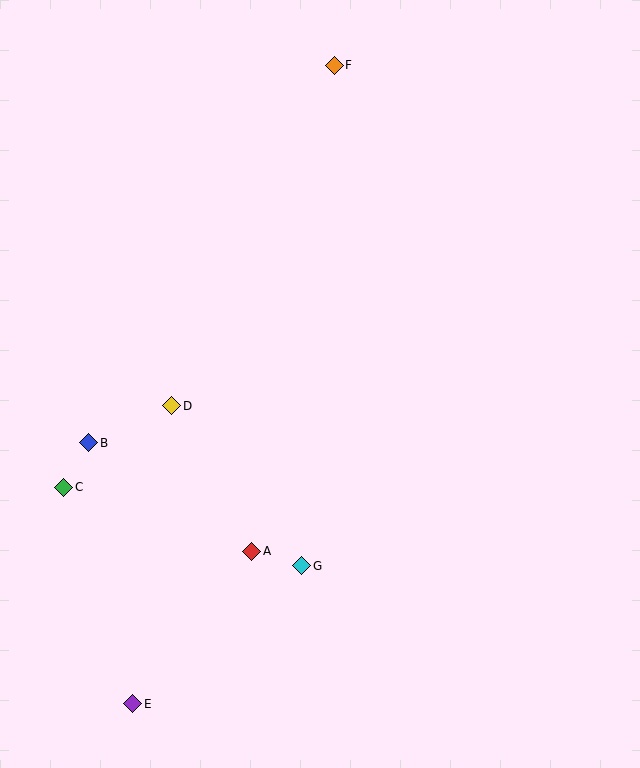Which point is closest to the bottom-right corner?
Point G is closest to the bottom-right corner.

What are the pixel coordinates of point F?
Point F is at (334, 65).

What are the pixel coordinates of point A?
Point A is at (252, 551).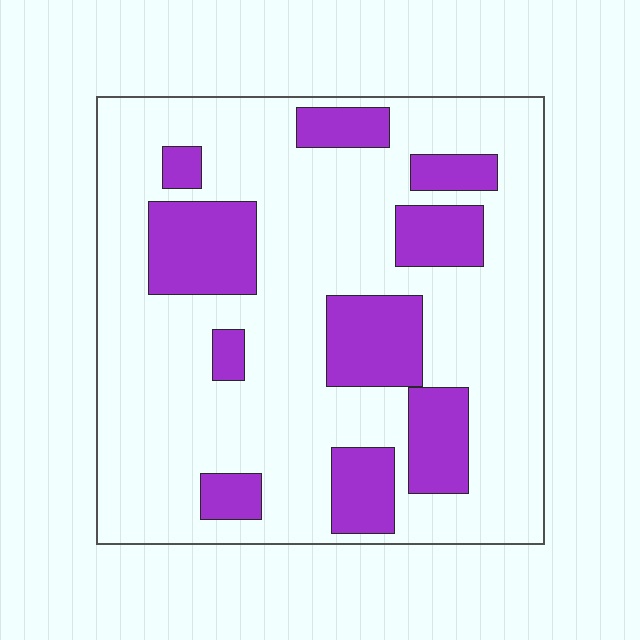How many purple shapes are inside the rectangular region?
10.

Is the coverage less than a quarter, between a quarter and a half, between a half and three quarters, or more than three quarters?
Less than a quarter.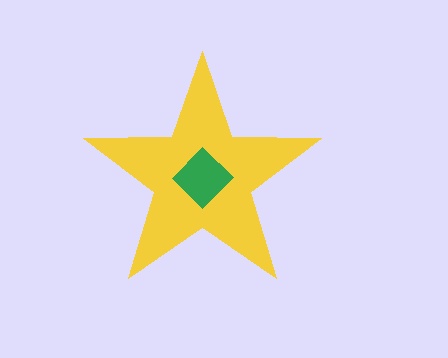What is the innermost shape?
The green diamond.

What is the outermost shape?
The yellow star.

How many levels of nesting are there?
2.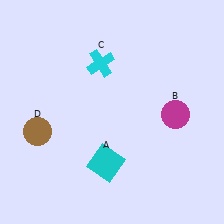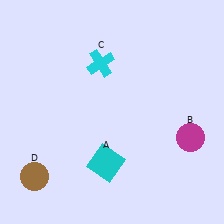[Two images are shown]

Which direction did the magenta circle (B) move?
The magenta circle (B) moved down.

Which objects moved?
The objects that moved are: the magenta circle (B), the brown circle (D).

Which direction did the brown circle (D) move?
The brown circle (D) moved down.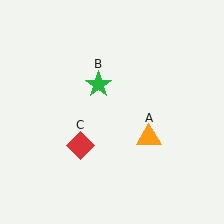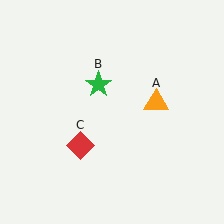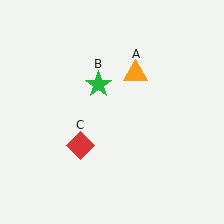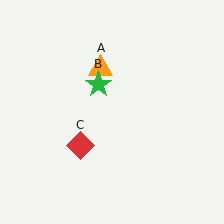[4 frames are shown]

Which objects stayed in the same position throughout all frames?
Green star (object B) and red diamond (object C) remained stationary.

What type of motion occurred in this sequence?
The orange triangle (object A) rotated counterclockwise around the center of the scene.